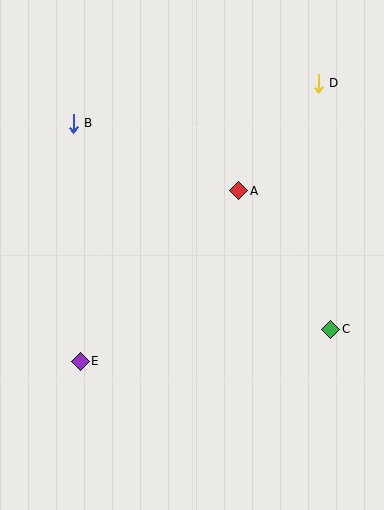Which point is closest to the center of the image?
Point A at (239, 191) is closest to the center.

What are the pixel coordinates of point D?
Point D is at (318, 83).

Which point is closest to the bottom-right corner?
Point C is closest to the bottom-right corner.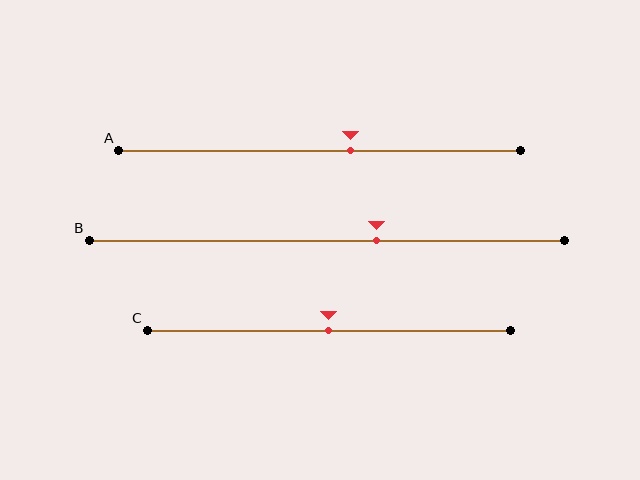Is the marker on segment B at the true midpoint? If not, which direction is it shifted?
No, the marker on segment B is shifted to the right by about 10% of the segment length.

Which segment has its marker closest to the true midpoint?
Segment C has its marker closest to the true midpoint.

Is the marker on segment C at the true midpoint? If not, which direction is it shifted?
Yes, the marker on segment C is at the true midpoint.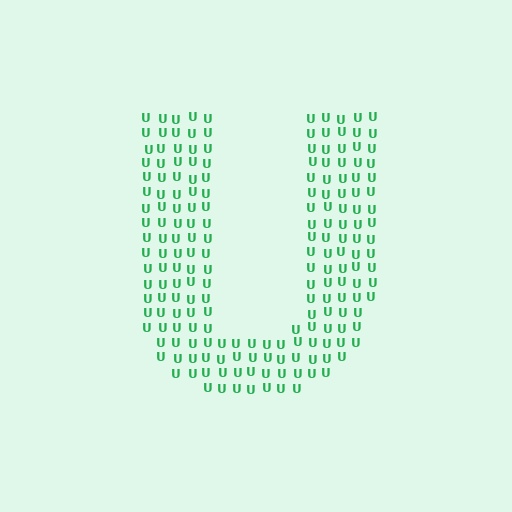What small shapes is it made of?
It is made of small letter U's.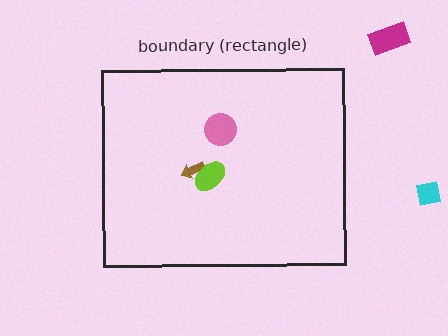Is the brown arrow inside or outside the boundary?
Inside.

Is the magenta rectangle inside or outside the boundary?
Outside.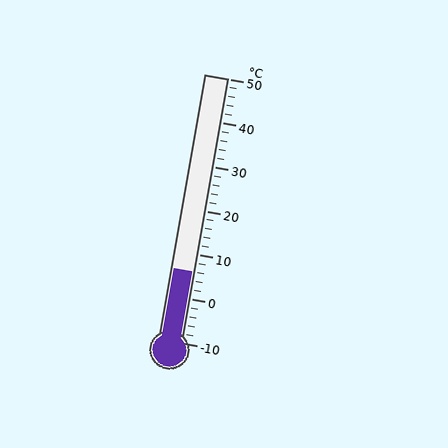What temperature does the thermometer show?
The thermometer shows approximately 6°C.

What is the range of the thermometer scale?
The thermometer scale ranges from -10°C to 50°C.